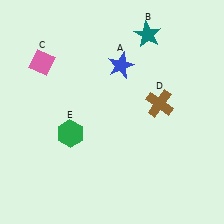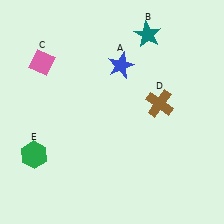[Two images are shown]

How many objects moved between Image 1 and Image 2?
1 object moved between the two images.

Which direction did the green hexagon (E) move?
The green hexagon (E) moved left.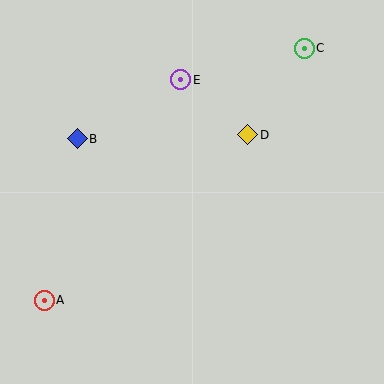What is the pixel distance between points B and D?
The distance between B and D is 170 pixels.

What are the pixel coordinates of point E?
Point E is at (181, 80).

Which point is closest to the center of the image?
Point D at (248, 135) is closest to the center.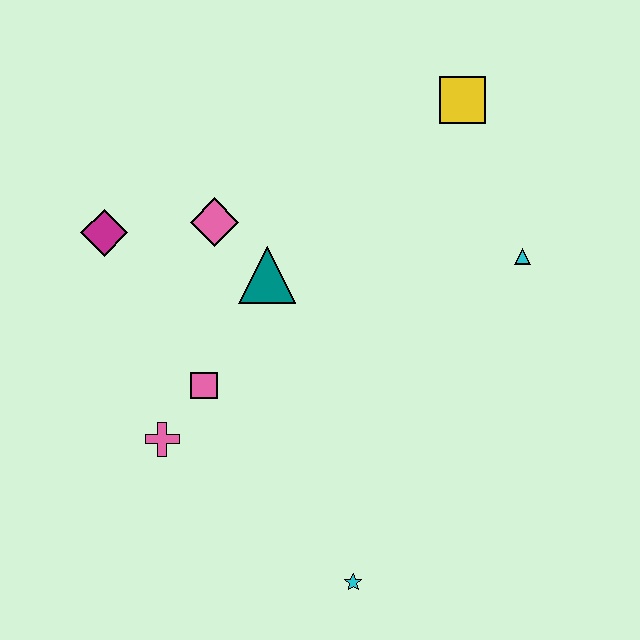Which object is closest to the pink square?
The pink cross is closest to the pink square.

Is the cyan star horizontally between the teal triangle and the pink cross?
No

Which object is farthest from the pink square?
The yellow square is farthest from the pink square.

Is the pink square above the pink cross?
Yes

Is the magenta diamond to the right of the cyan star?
No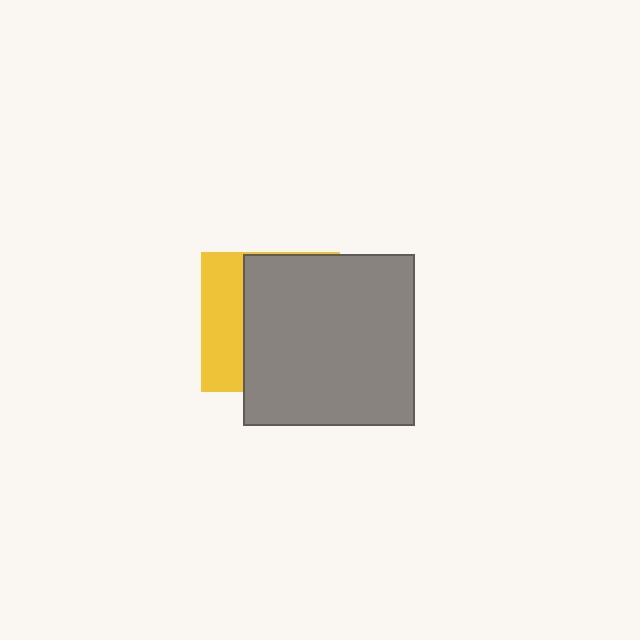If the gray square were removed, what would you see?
You would see the complete yellow square.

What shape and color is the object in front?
The object in front is a gray square.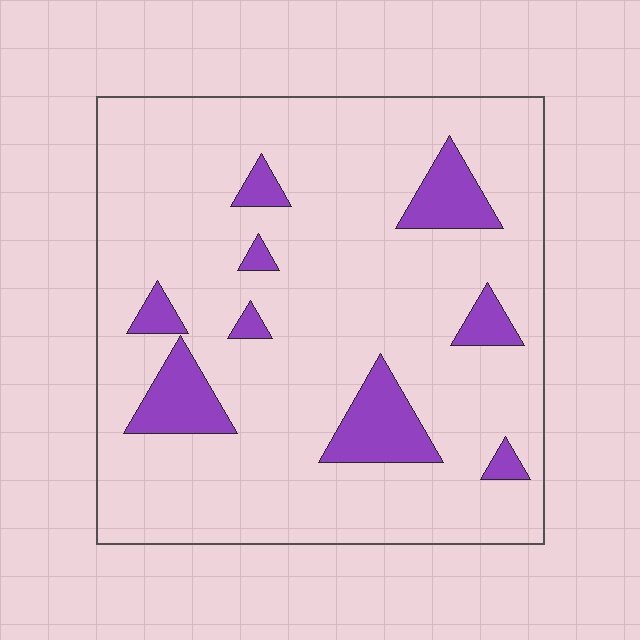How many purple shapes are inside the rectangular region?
9.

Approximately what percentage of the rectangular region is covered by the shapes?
Approximately 15%.